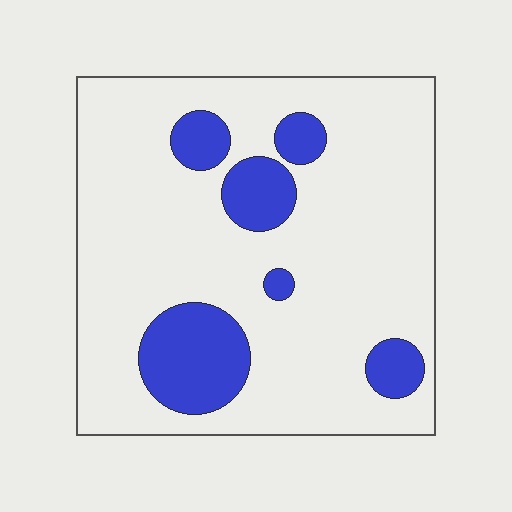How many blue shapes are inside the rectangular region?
6.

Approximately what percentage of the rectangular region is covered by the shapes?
Approximately 20%.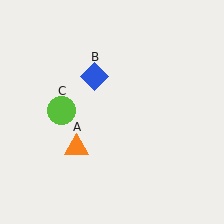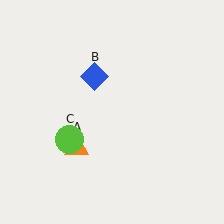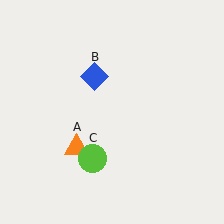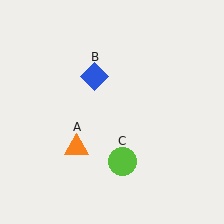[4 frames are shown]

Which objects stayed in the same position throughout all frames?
Orange triangle (object A) and blue diamond (object B) remained stationary.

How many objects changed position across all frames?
1 object changed position: lime circle (object C).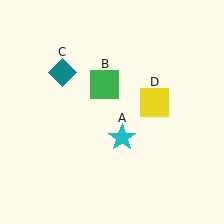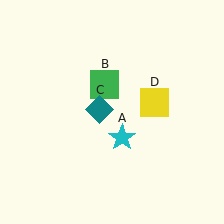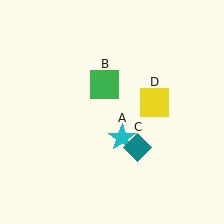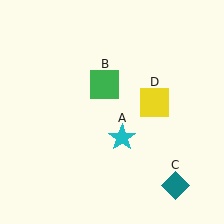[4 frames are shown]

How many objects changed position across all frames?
1 object changed position: teal diamond (object C).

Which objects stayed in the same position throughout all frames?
Cyan star (object A) and green square (object B) and yellow square (object D) remained stationary.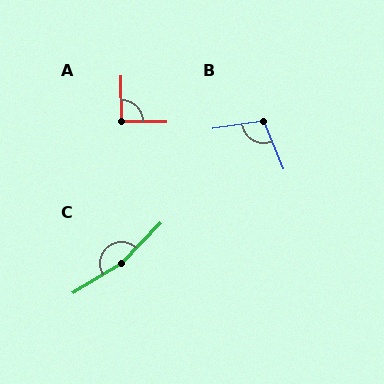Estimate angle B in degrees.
Approximately 104 degrees.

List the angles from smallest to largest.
A (91°), B (104°), C (165°).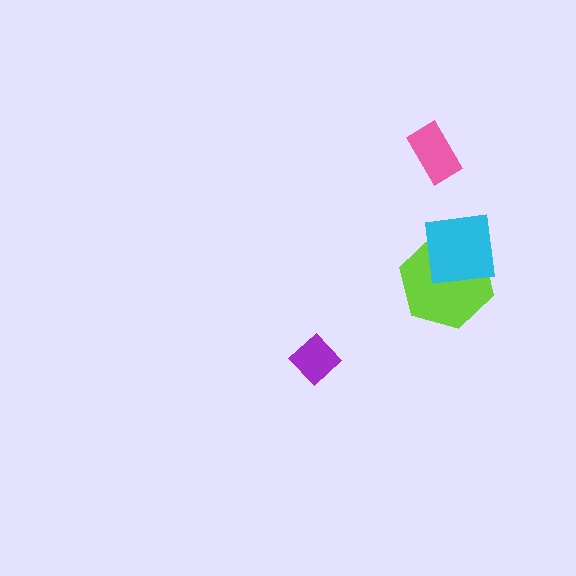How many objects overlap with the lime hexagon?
1 object overlaps with the lime hexagon.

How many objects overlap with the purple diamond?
0 objects overlap with the purple diamond.